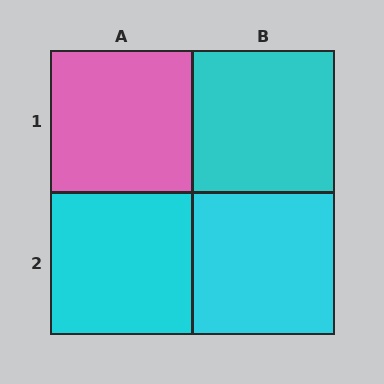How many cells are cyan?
3 cells are cyan.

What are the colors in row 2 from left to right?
Cyan, cyan.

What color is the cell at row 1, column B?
Cyan.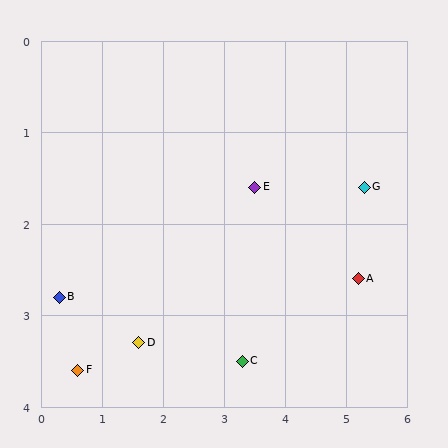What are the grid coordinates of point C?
Point C is at approximately (3.3, 3.5).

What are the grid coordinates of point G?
Point G is at approximately (5.3, 1.6).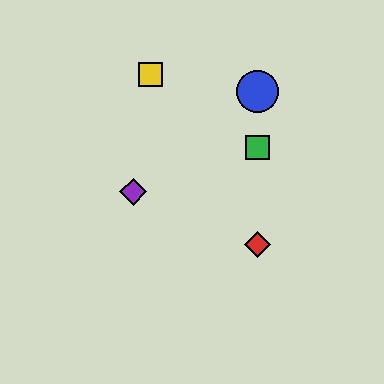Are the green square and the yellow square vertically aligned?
No, the green square is at x≈257 and the yellow square is at x≈150.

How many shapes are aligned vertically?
3 shapes (the red diamond, the blue circle, the green square) are aligned vertically.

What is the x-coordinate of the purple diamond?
The purple diamond is at x≈133.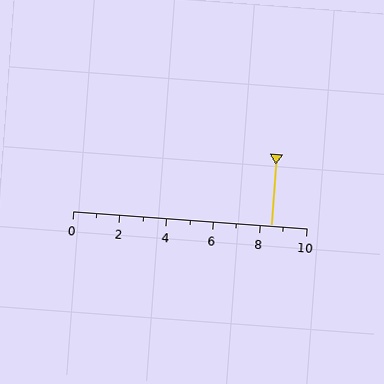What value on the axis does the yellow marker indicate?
The marker indicates approximately 8.5.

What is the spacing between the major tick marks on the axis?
The major ticks are spaced 2 apart.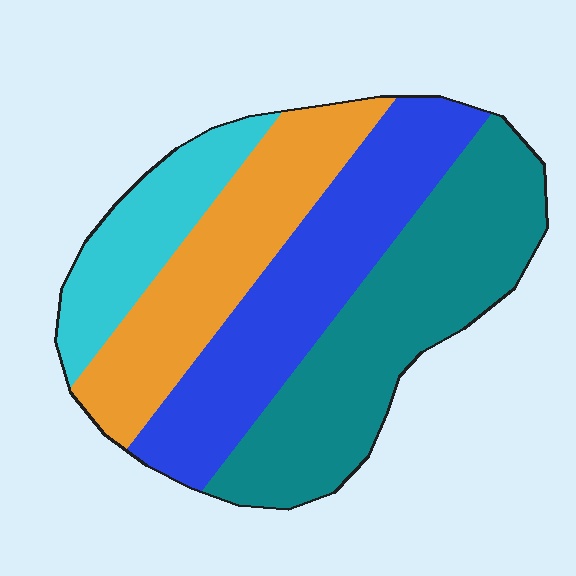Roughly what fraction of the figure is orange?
Orange covers 24% of the figure.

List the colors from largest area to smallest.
From largest to smallest: teal, blue, orange, cyan.